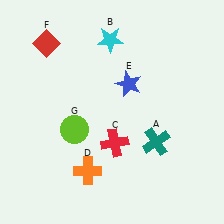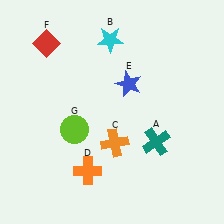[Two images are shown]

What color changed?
The cross (C) changed from red in Image 1 to orange in Image 2.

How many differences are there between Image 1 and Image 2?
There is 1 difference between the two images.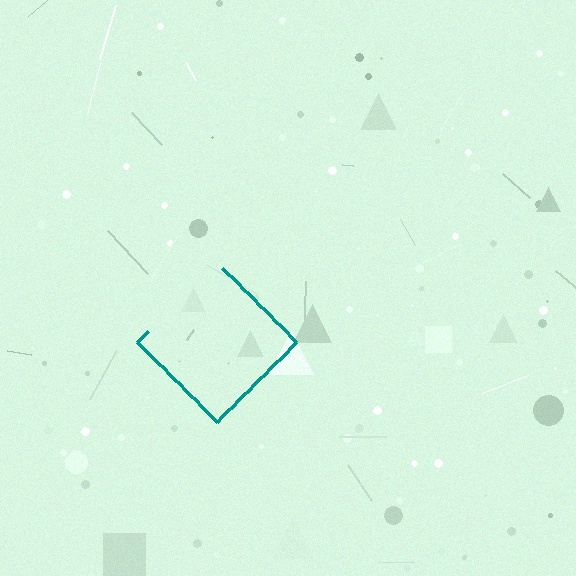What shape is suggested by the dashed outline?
The dashed outline suggests a diamond.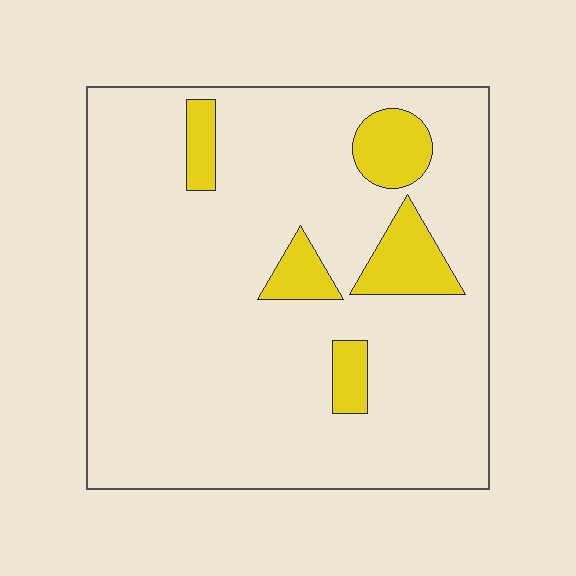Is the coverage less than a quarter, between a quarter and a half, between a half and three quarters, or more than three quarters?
Less than a quarter.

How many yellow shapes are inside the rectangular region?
5.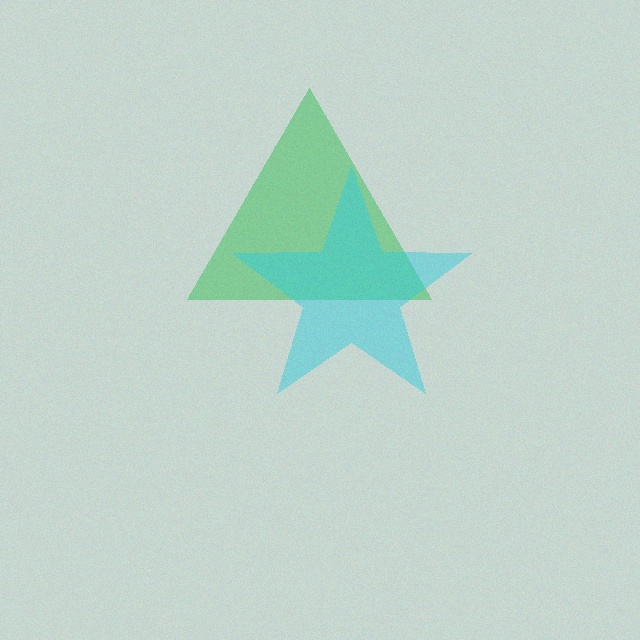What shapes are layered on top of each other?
The layered shapes are: a green triangle, a cyan star.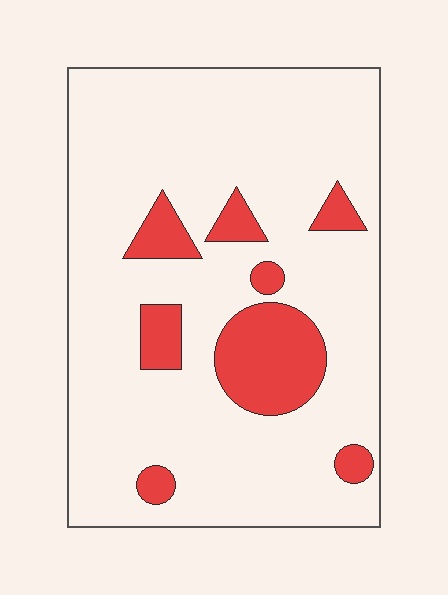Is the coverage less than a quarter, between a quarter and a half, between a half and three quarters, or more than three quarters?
Less than a quarter.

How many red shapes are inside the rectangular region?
8.